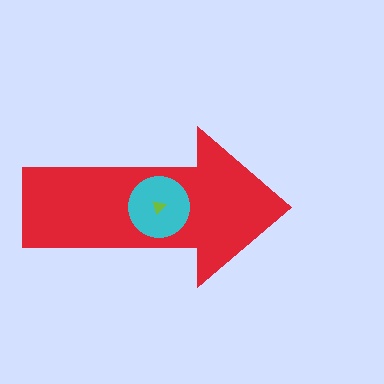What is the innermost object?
The lime triangle.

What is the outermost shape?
The red arrow.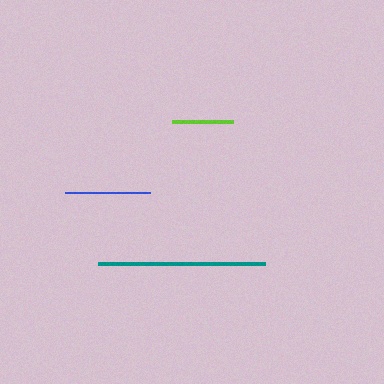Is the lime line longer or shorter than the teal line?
The teal line is longer than the lime line.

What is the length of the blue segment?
The blue segment is approximately 85 pixels long.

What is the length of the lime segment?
The lime segment is approximately 61 pixels long.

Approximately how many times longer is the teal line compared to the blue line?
The teal line is approximately 2.0 times the length of the blue line.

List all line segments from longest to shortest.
From longest to shortest: teal, blue, lime.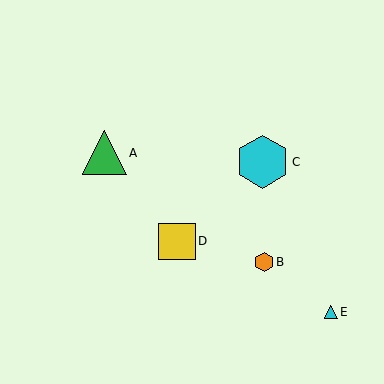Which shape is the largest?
The cyan hexagon (labeled C) is the largest.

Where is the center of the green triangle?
The center of the green triangle is at (104, 153).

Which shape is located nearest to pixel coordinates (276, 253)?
The orange hexagon (labeled B) at (264, 262) is nearest to that location.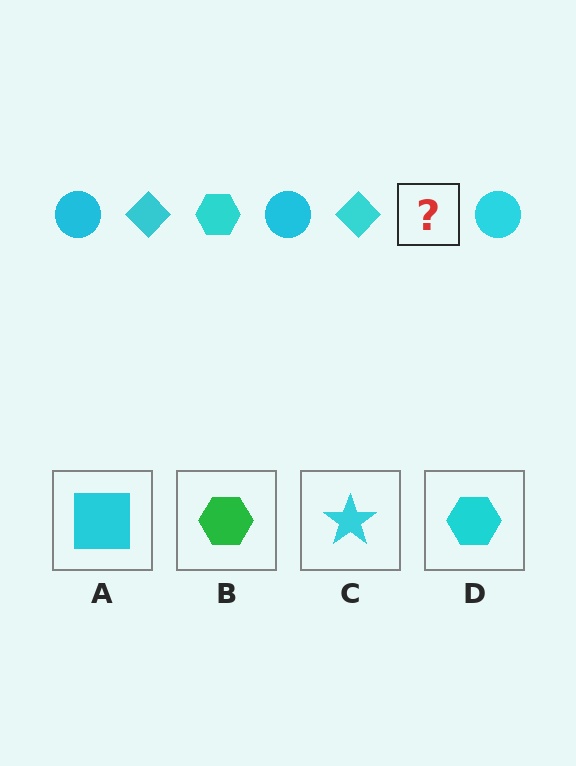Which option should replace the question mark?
Option D.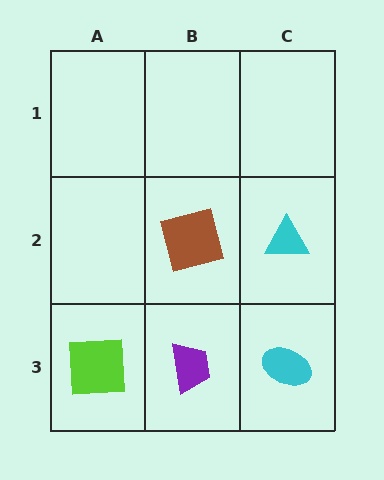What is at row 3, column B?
A purple trapezoid.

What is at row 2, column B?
A brown square.